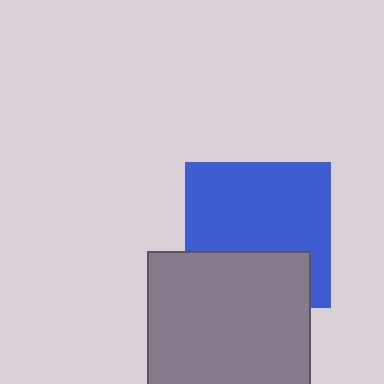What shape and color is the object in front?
The object in front is a gray square.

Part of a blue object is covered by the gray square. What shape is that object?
It is a square.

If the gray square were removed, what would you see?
You would see the complete blue square.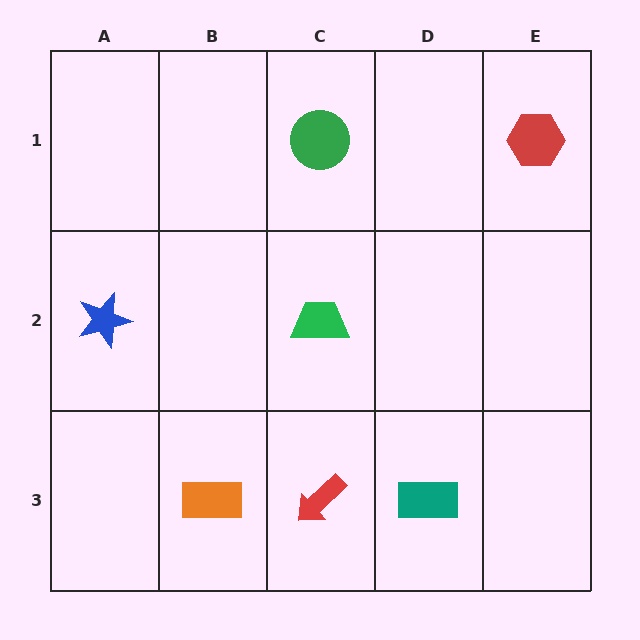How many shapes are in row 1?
2 shapes.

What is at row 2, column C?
A green trapezoid.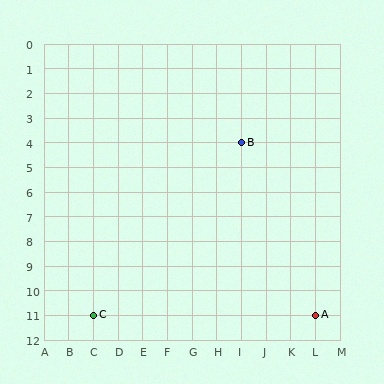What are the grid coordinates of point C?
Point C is at grid coordinates (C, 11).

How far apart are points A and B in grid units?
Points A and B are 3 columns and 7 rows apart (about 7.6 grid units diagonally).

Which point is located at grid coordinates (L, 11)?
Point A is at (L, 11).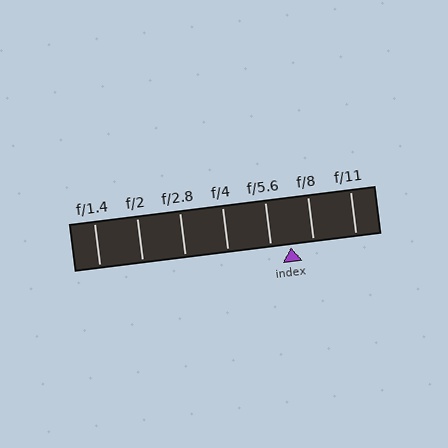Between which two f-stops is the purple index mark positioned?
The index mark is between f/5.6 and f/8.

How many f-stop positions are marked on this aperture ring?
There are 7 f-stop positions marked.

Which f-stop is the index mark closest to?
The index mark is closest to f/5.6.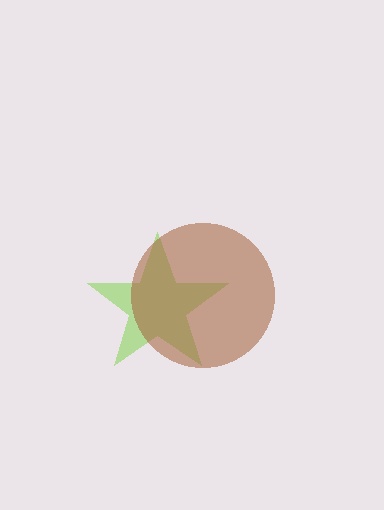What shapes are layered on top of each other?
The layered shapes are: a lime star, a brown circle.